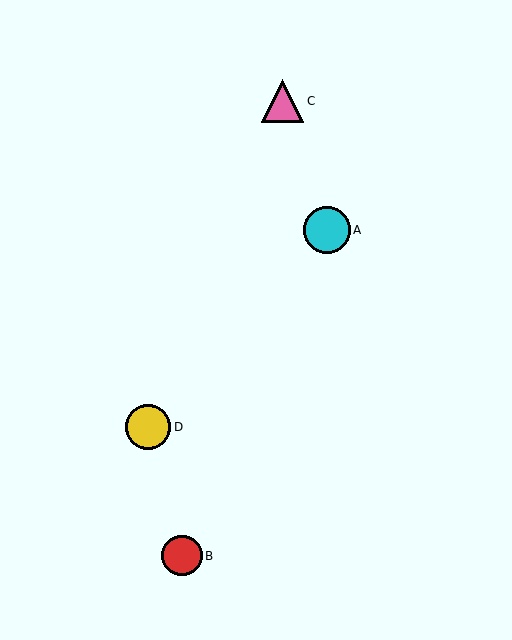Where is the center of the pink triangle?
The center of the pink triangle is at (282, 101).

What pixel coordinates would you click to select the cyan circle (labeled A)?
Click at (327, 230) to select the cyan circle A.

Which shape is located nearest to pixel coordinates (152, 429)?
The yellow circle (labeled D) at (148, 427) is nearest to that location.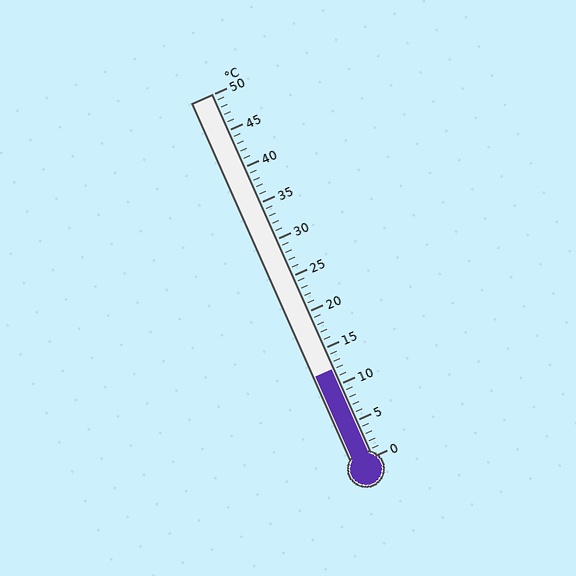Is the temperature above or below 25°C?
The temperature is below 25°C.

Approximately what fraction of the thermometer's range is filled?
The thermometer is filled to approximately 25% of its range.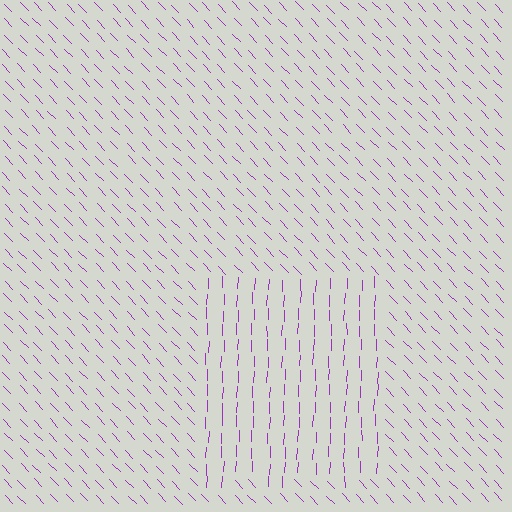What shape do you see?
I see a rectangle.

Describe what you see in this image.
The image is filled with small purple line segments. A rectangle region in the image has lines oriented differently from the surrounding lines, creating a visible texture boundary.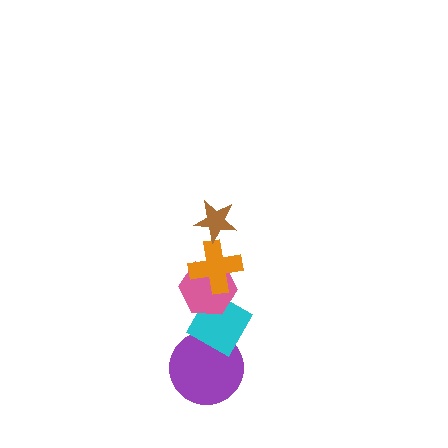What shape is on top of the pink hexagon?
The orange cross is on top of the pink hexagon.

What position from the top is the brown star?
The brown star is 1st from the top.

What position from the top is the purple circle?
The purple circle is 5th from the top.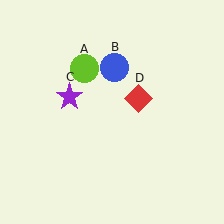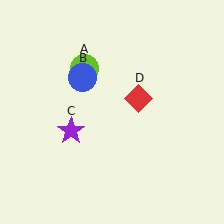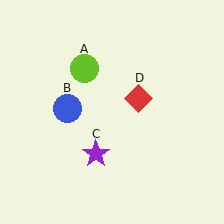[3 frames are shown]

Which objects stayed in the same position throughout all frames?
Lime circle (object A) and red diamond (object D) remained stationary.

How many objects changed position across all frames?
2 objects changed position: blue circle (object B), purple star (object C).